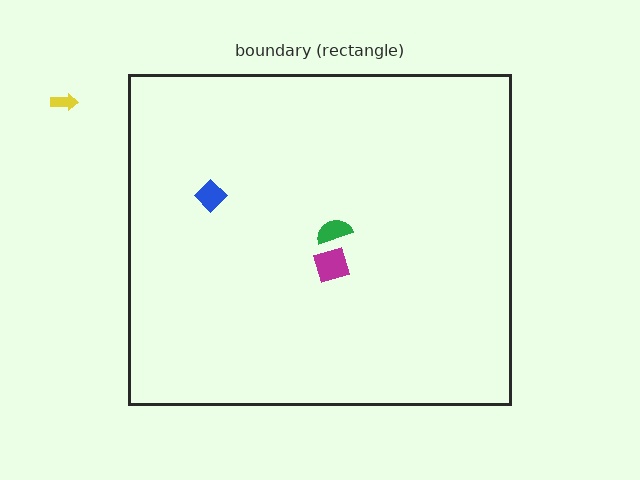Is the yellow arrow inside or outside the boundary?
Outside.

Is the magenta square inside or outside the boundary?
Inside.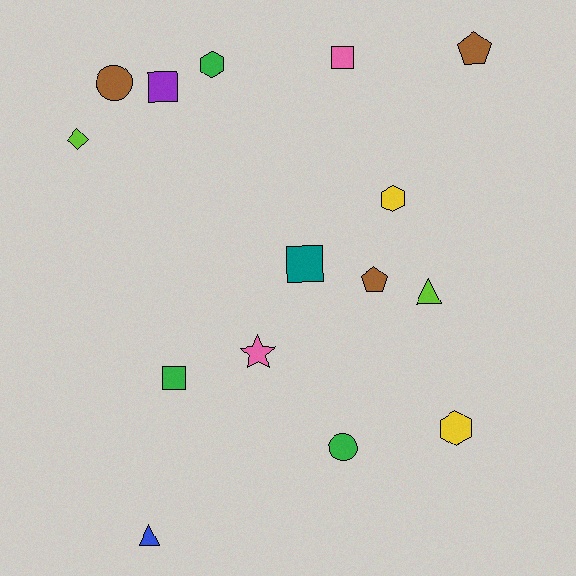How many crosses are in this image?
There are no crosses.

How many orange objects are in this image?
There are no orange objects.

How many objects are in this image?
There are 15 objects.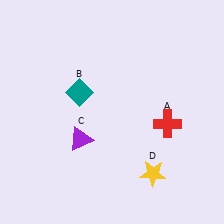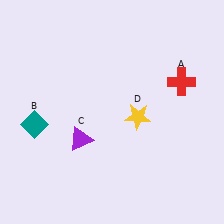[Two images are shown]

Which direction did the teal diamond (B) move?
The teal diamond (B) moved left.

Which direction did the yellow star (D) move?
The yellow star (D) moved up.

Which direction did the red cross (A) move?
The red cross (A) moved up.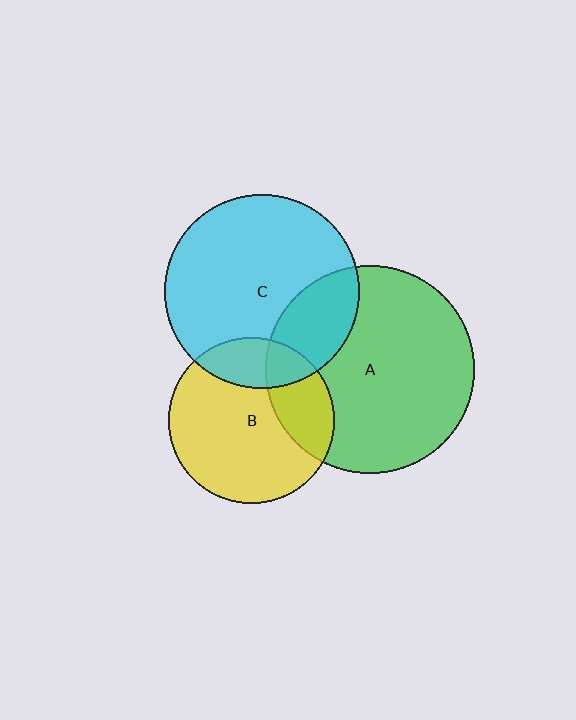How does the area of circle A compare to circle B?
Approximately 1.6 times.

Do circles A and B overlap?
Yes.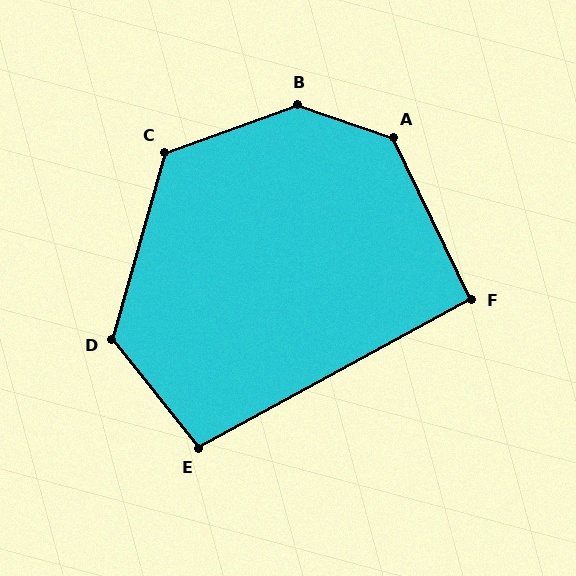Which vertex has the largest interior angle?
B, at approximately 141 degrees.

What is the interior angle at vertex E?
Approximately 100 degrees (obtuse).